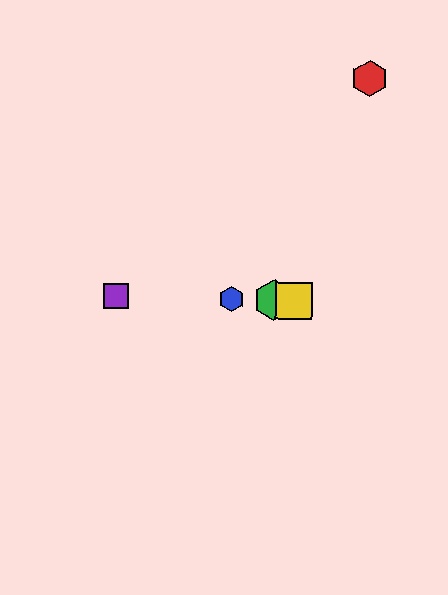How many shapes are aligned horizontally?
4 shapes (the blue hexagon, the green hexagon, the yellow square, the purple square) are aligned horizontally.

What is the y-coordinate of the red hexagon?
The red hexagon is at y≈78.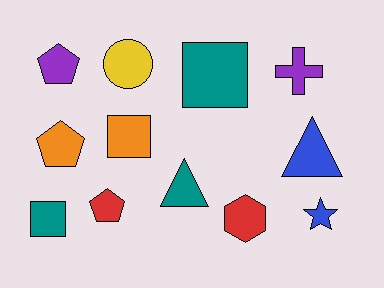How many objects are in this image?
There are 12 objects.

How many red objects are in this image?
There are 2 red objects.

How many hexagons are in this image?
There is 1 hexagon.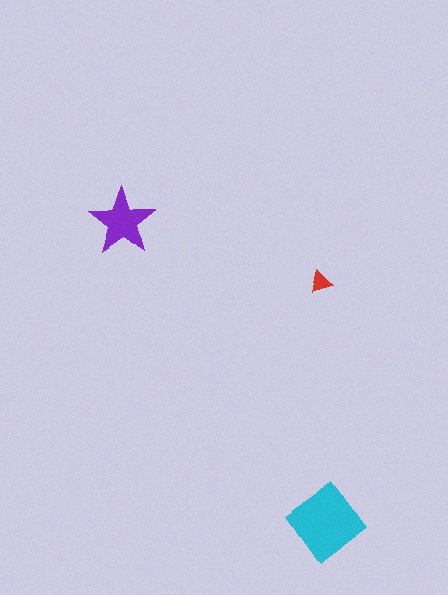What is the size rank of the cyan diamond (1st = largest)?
1st.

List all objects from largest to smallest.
The cyan diamond, the purple star, the red triangle.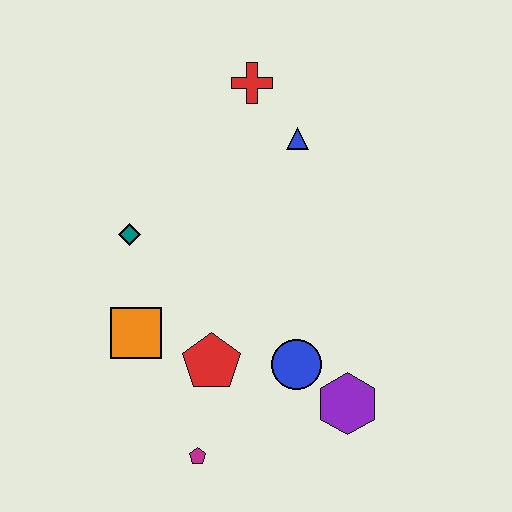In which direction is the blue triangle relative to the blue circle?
The blue triangle is above the blue circle.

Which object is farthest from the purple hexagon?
The red cross is farthest from the purple hexagon.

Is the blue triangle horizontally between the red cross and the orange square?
No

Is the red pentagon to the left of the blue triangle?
Yes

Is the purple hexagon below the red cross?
Yes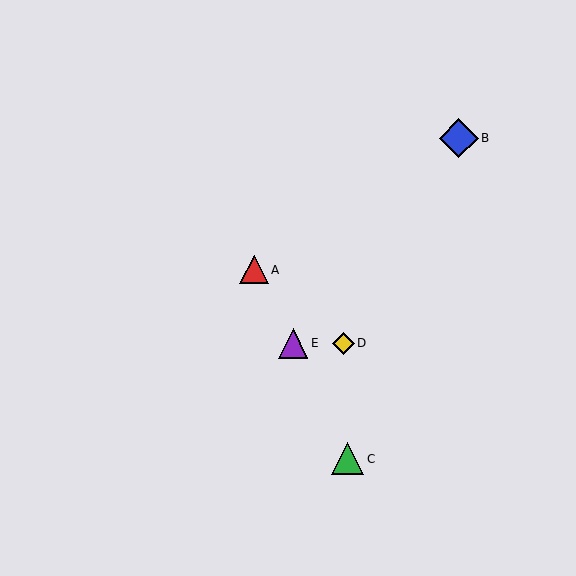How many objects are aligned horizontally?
2 objects (D, E) are aligned horizontally.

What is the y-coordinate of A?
Object A is at y≈270.